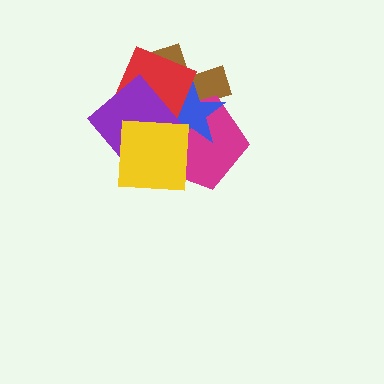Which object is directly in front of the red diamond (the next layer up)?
The purple diamond is directly in front of the red diamond.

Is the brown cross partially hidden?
Yes, it is partially covered by another shape.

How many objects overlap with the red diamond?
5 objects overlap with the red diamond.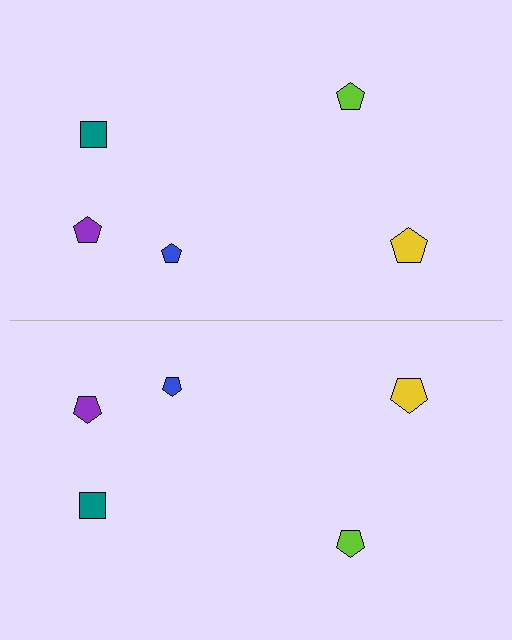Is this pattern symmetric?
Yes, this pattern has bilateral (reflection) symmetry.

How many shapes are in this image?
There are 10 shapes in this image.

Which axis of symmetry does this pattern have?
The pattern has a horizontal axis of symmetry running through the center of the image.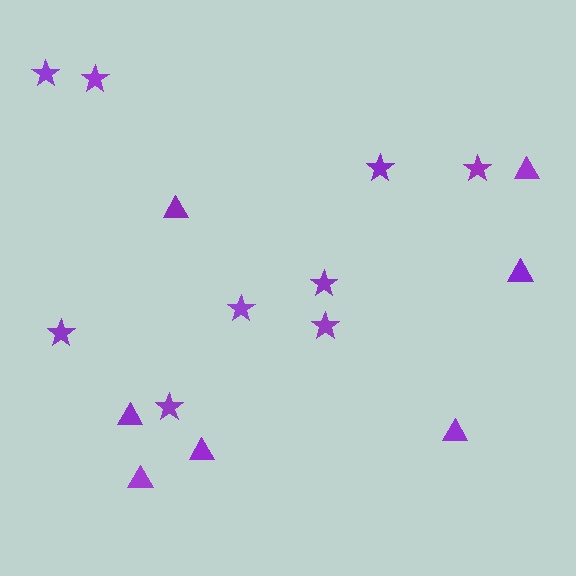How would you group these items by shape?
There are 2 groups: one group of stars (9) and one group of triangles (7).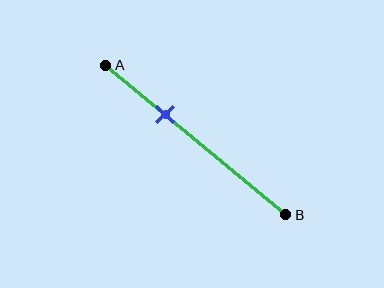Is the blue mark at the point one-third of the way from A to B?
Yes, the mark is approximately at the one-third point.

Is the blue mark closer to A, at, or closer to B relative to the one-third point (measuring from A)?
The blue mark is approximately at the one-third point of segment AB.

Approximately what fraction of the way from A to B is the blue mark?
The blue mark is approximately 35% of the way from A to B.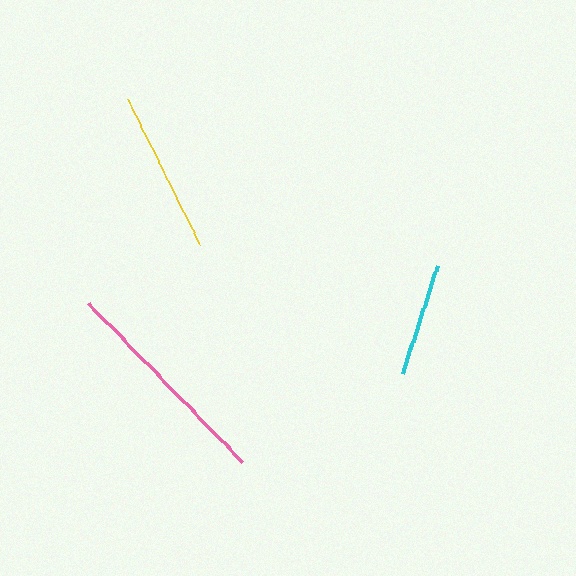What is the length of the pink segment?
The pink segment is approximately 221 pixels long.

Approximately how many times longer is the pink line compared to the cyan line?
The pink line is approximately 1.9 times the length of the cyan line.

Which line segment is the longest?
The pink line is the longest at approximately 221 pixels.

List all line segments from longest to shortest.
From longest to shortest: pink, yellow, cyan.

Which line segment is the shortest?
The cyan line is the shortest at approximately 113 pixels.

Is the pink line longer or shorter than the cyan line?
The pink line is longer than the cyan line.